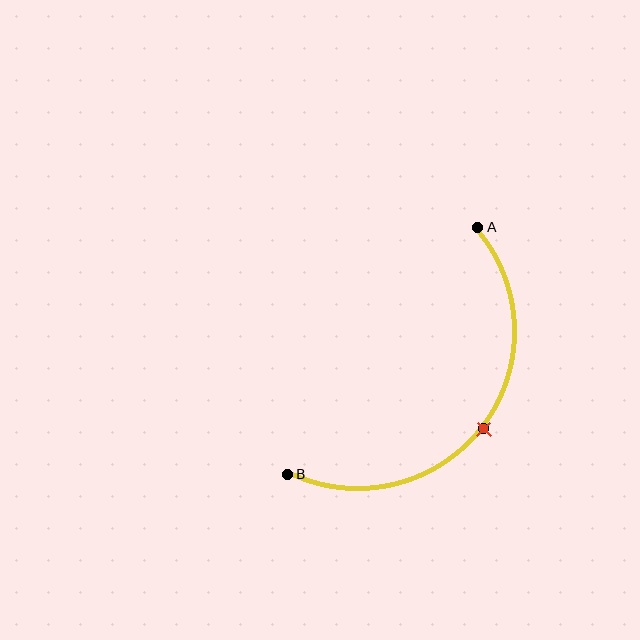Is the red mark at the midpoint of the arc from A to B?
Yes. The red mark lies on the arc at equal arc-length from both A and B — it is the arc midpoint.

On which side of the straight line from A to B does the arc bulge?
The arc bulges below and to the right of the straight line connecting A and B.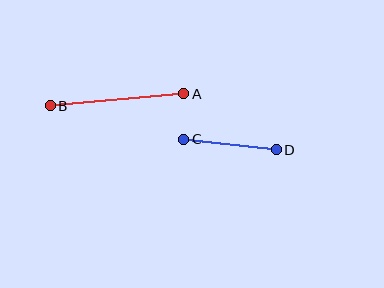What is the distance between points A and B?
The distance is approximately 134 pixels.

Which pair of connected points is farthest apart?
Points A and B are farthest apart.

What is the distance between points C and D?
The distance is approximately 93 pixels.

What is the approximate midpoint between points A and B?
The midpoint is at approximately (117, 100) pixels.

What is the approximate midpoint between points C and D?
The midpoint is at approximately (230, 145) pixels.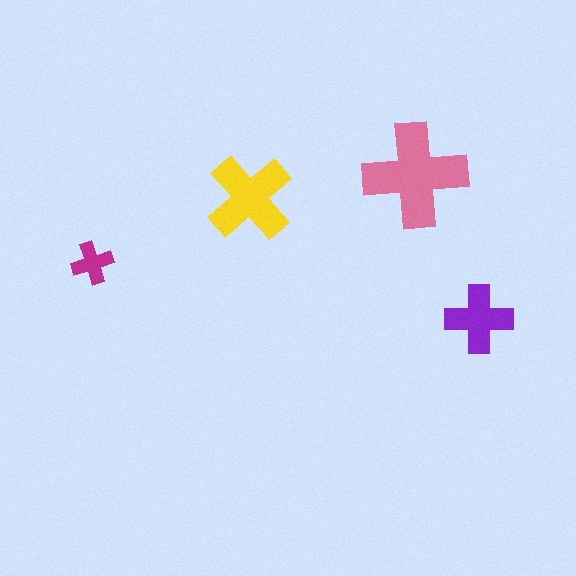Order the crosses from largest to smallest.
the pink one, the yellow one, the purple one, the magenta one.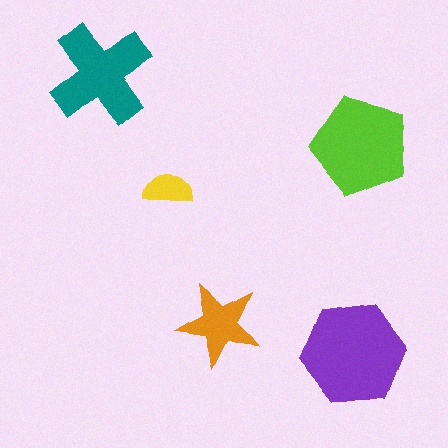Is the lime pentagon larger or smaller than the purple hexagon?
Smaller.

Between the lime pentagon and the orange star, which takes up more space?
The lime pentagon.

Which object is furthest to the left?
The teal cross is leftmost.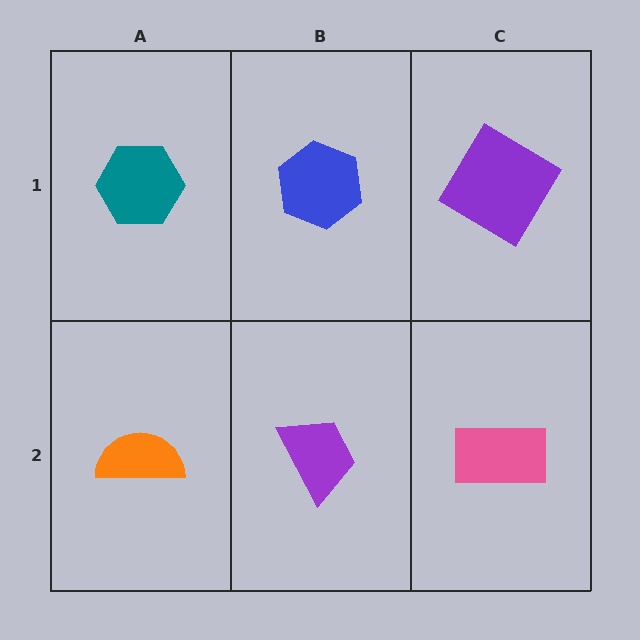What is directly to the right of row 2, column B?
A pink rectangle.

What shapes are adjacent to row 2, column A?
A teal hexagon (row 1, column A), a purple trapezoid (row 2, column B).